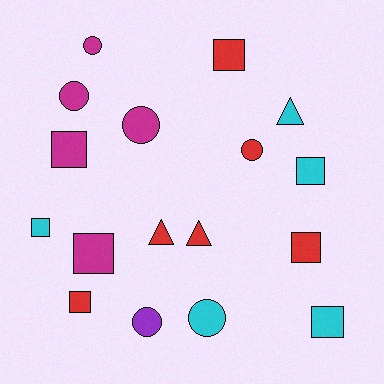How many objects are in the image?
There are 17 objects.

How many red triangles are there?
There are 2 red triangles.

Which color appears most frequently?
Red, with 6 objects.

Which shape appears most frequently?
Square, with 8 objects.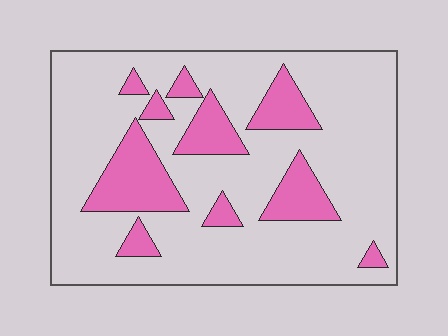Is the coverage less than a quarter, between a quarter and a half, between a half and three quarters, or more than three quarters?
Less than a quarter.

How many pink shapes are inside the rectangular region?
10.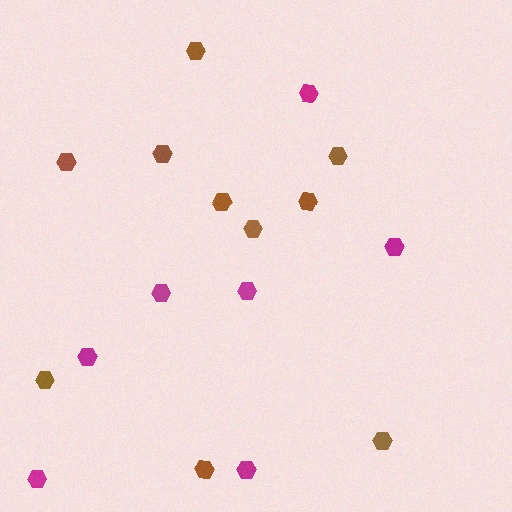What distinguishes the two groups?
There are 2 groups: one group of brown hexagons (10) and one group of magenta hexagons (7).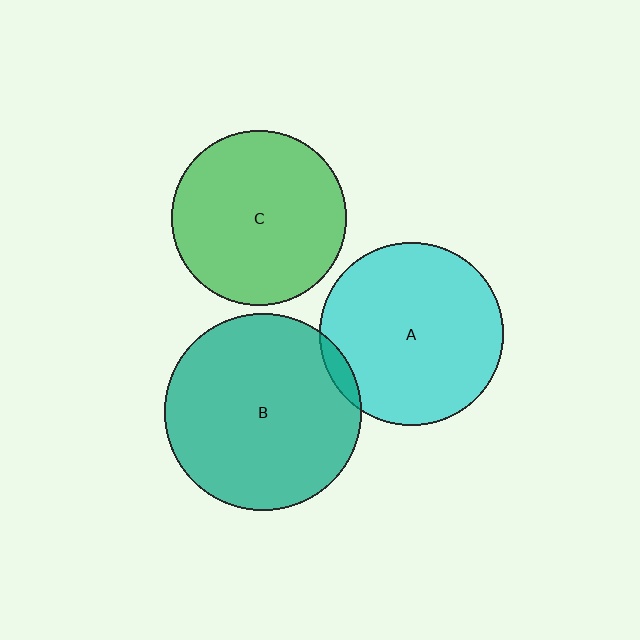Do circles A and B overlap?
Yes.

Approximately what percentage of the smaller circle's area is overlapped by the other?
Approximately 5%.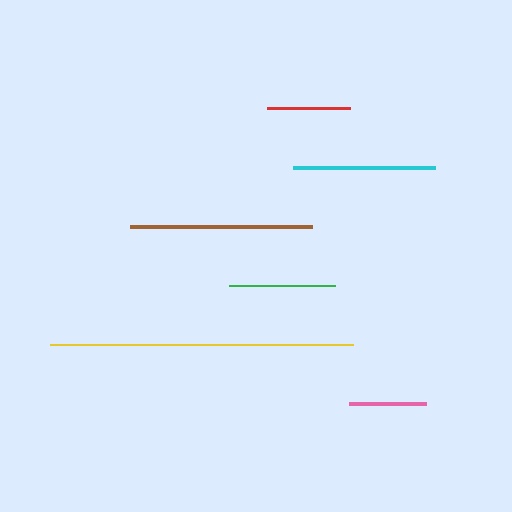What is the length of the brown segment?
The brown segment is approximately 182 pixels long.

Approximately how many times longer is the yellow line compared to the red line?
The yellow line is approximately 3.6 times the length of the red line.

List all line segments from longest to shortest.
From longest to shortest: yellow, brown, cyan, green, red, pink.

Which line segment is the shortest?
The pink line is the shortest at approximately 78 pixels.